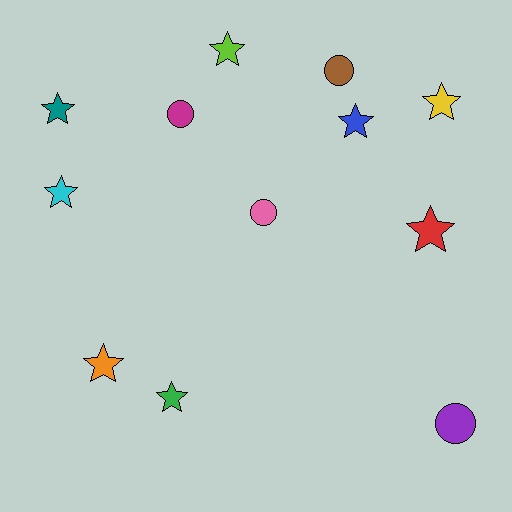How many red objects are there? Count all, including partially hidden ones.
There is 1 red object.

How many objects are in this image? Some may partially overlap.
There are 12 objects.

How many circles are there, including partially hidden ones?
There are 4 circles.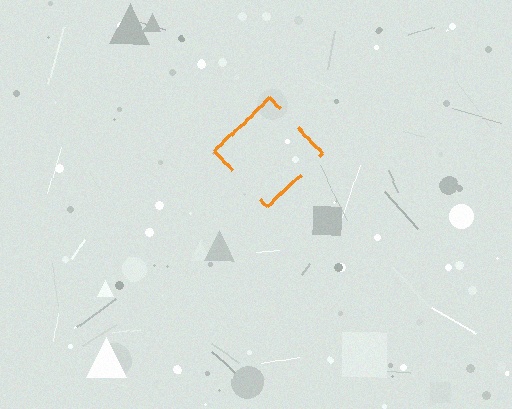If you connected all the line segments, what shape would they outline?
They would outline a diamond.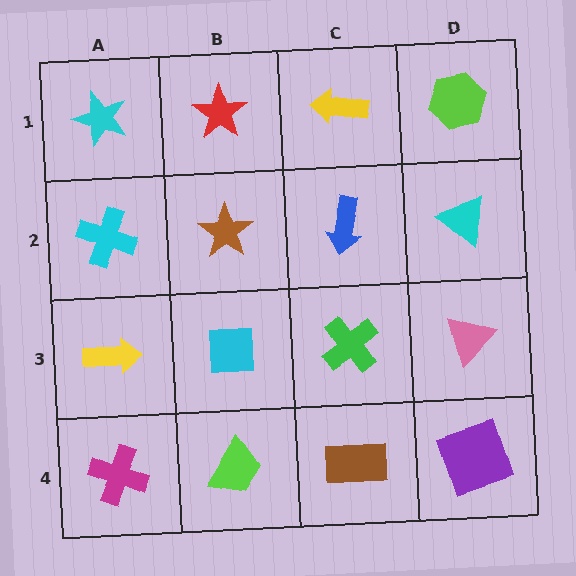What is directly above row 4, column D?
A pink triangle.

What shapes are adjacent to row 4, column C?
A green cross (row 3, column C), a lime trapezoid (row 4, column B), a purple square (row 4, column D).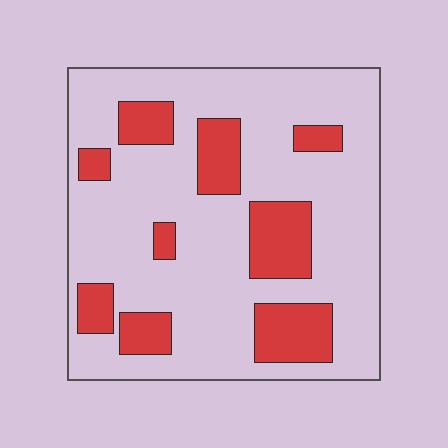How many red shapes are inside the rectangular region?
9.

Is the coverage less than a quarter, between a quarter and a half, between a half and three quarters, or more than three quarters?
Less than a quarter.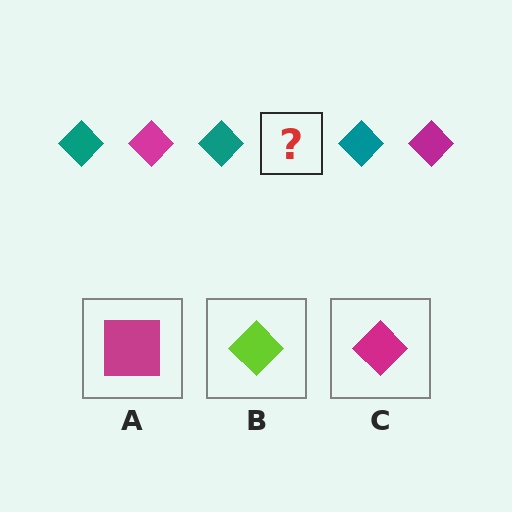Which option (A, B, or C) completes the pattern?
C.